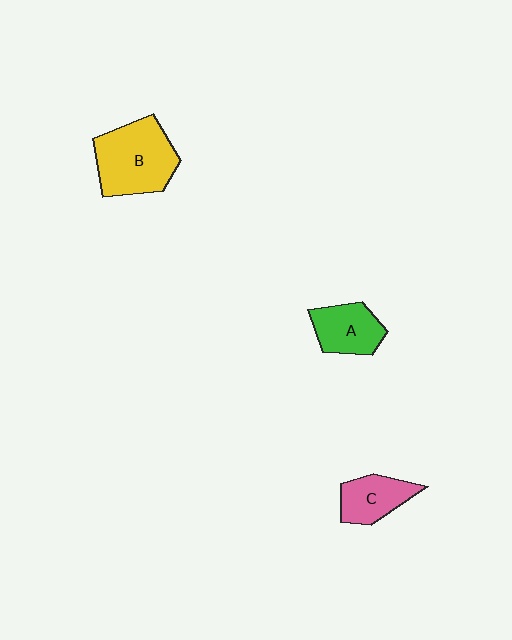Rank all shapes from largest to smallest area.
From largest to smallest: B (yellow), A (green), C (pink).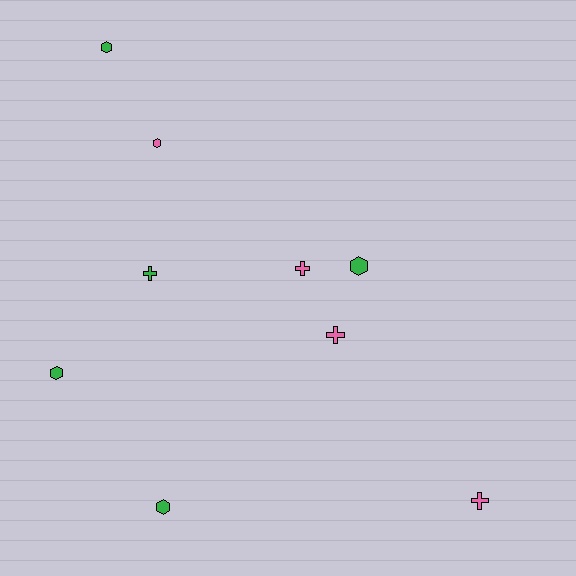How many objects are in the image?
There are 9 objects.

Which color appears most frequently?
Green, with 5 objects.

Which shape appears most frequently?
Hexagon, with 5 objects.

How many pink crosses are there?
There are 3 pink crosses.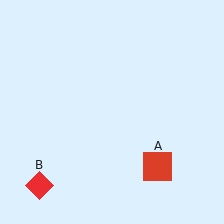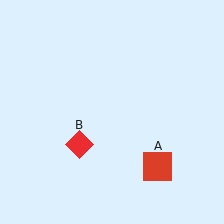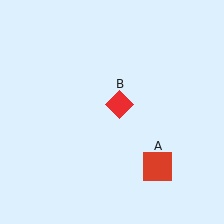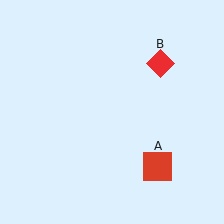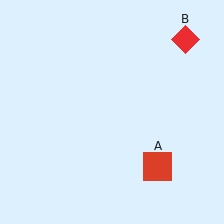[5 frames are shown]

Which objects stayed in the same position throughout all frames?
Red square (object A) remained stationary.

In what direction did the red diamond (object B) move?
The red diamond (object B) moved up and to the right.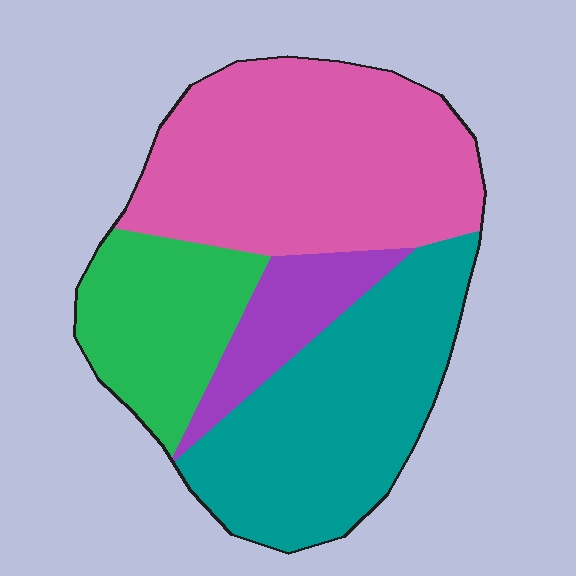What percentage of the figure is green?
Green takes up about one sixth (1/6) of the figure.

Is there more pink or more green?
Pink.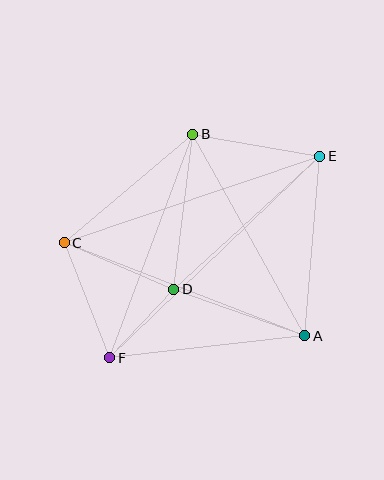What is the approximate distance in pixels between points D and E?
The distance between D and E is approximately 197 pixels.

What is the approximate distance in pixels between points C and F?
The distance between C and F is approximately 124 pixels.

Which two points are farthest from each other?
Points E and F are farthest from each other.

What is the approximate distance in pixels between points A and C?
The distance between A and C is approximately 258 pixels.